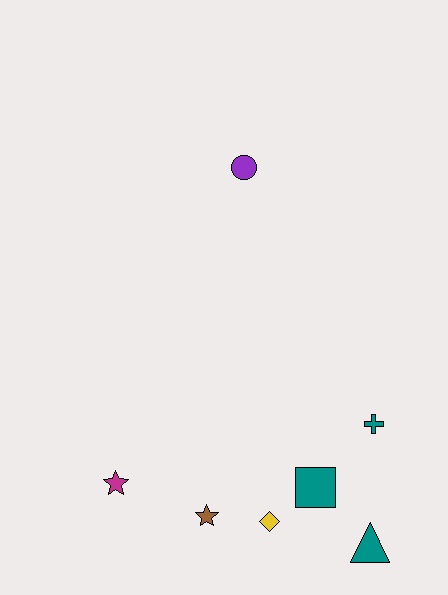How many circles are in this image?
There is 1 circle.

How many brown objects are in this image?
There is 1 brown object.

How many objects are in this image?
There are 7 objects.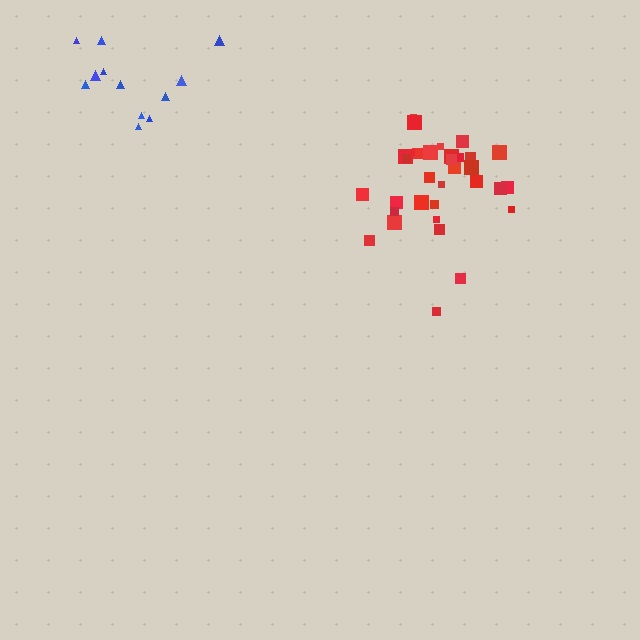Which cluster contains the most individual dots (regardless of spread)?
Red (33).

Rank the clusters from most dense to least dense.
red, blue.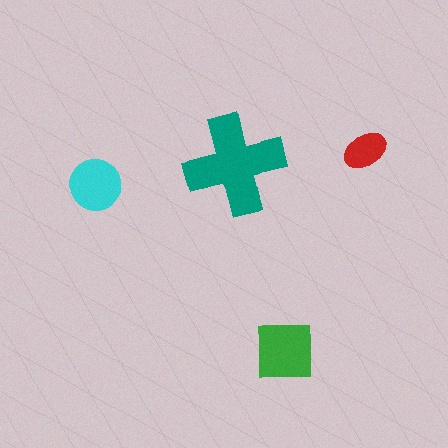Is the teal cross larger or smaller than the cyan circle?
Larger.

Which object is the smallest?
The red ellipse.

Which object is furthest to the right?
The red ellipse is rightmost.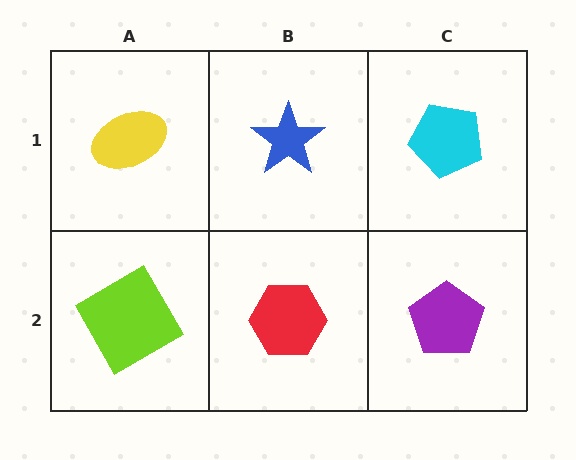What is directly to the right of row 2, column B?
A purple pentagon.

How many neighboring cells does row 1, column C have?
2.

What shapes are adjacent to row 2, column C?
A cyan pentagon (row 1, column C), a red hexagon (row 2, column B).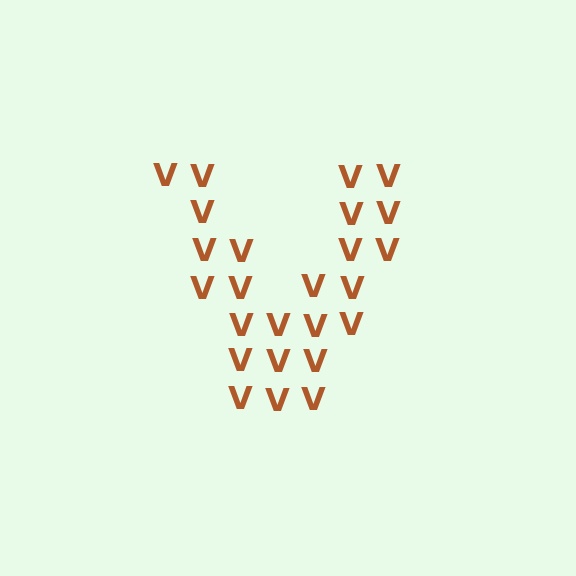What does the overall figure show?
The overall figure shows the letter V.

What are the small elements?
The small elements are letter V's.